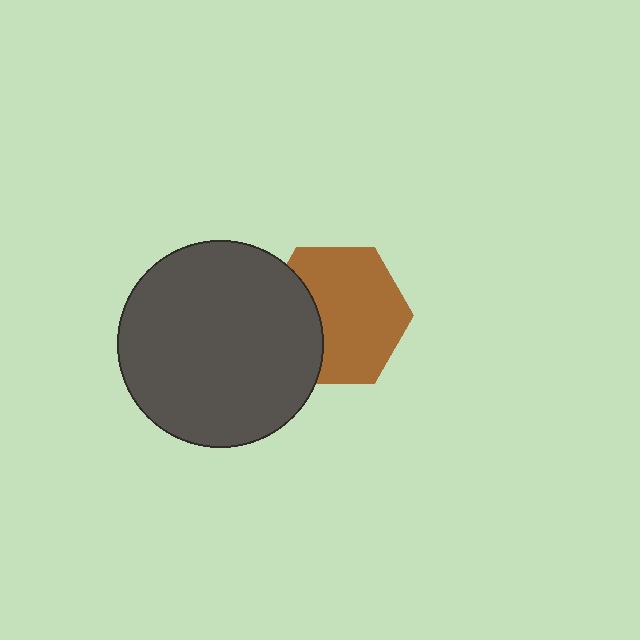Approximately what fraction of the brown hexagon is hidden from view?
Roughly 31% of the brown hexagon is hidden behind the dark gray circle.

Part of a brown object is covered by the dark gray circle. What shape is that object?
It is a hexagon.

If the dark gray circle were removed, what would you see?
You would see the complete brown hexagon.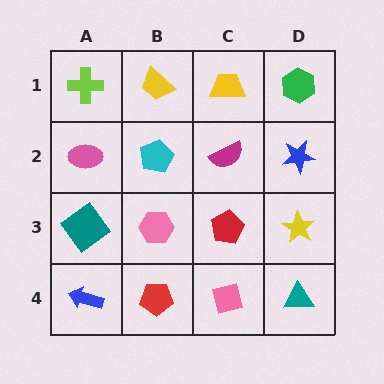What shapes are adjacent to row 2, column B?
A yellow trapezoid (row 1, column B), a pink hexagon (row 3, column B), a pink ellipse (row 2, column A), a magenta semicircle (row 2, column C).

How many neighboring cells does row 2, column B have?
4.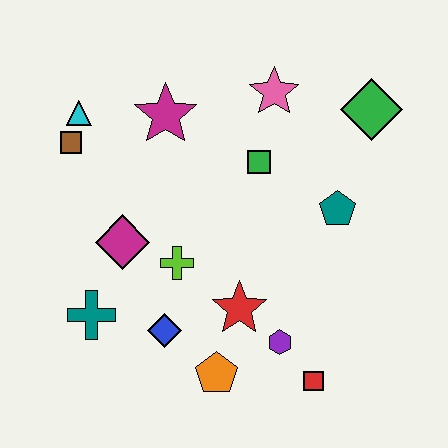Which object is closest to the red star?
The purple hexagon is closest to the red star.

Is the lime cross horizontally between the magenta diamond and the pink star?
Yes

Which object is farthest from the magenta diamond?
The green diamond is farthest from the magenta diamond.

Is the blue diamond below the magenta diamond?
Yes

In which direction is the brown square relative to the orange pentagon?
The brown square is above the orange pentagon.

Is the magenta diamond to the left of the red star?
Yes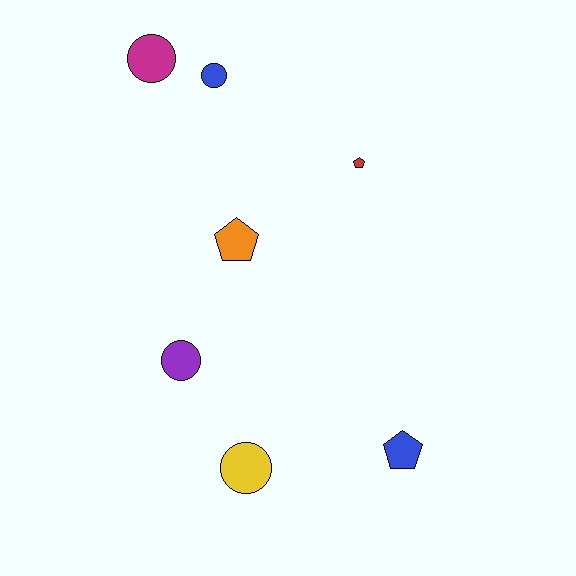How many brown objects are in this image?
There are no brown objects.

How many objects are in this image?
There are 7 objects.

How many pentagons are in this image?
There are 3 pentagons.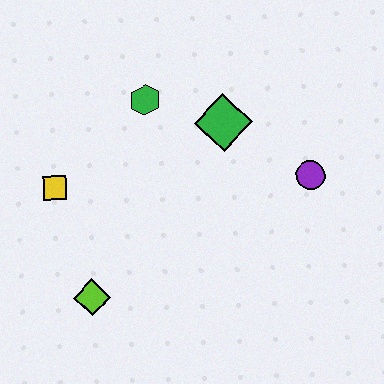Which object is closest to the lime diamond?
The yellow square is closest to the lime diamond.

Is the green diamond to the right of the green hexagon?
Yes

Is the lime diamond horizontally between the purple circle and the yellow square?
Yes